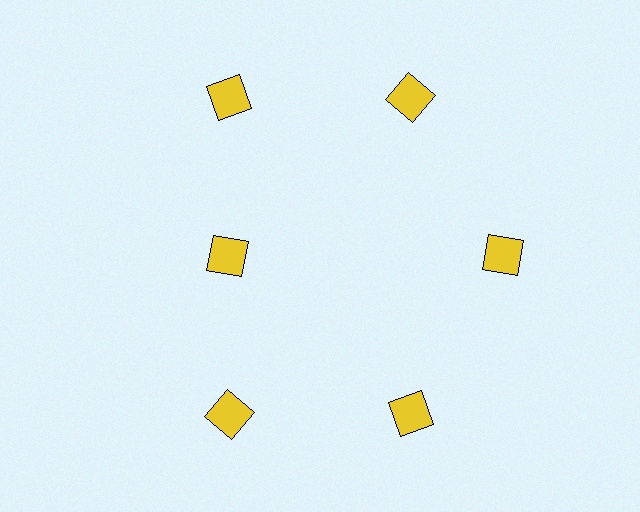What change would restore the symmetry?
The symmetry would be restored by moving it outward, back onto the ring so that all 6 squares sit at equal angles and equal distance from the center.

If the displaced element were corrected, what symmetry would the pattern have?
It would have 6-fold rotational symmetry — the pattern would map onto itself every 60 degrees.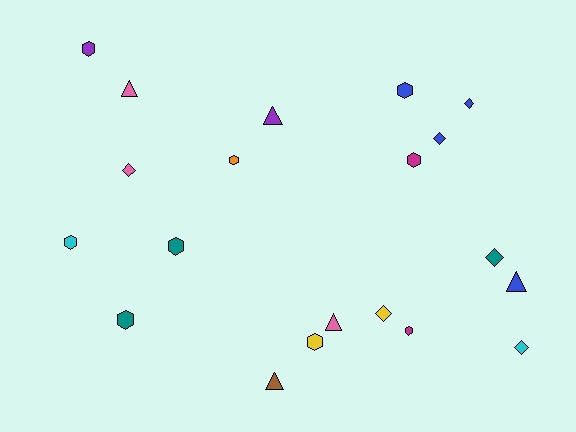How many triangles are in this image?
There are 5 triangles.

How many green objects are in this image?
There are no green objects.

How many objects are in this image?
There are 20 objects.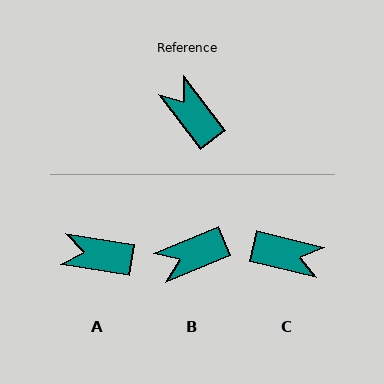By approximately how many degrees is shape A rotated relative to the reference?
Approximately 43 degrees counter-clockwise.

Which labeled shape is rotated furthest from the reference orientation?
C, about 142 degrees away.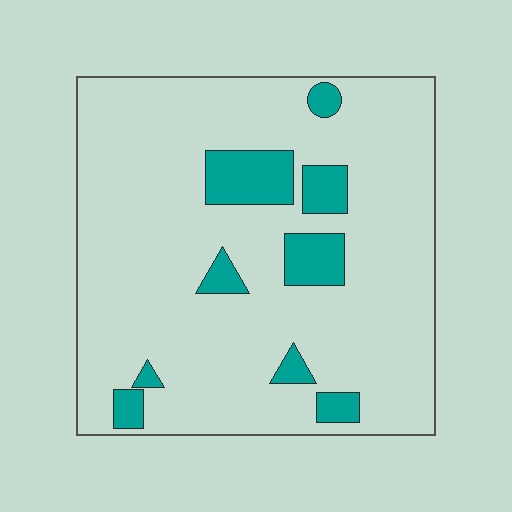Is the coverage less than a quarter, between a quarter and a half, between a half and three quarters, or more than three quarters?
Less than a quarter.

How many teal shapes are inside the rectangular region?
9.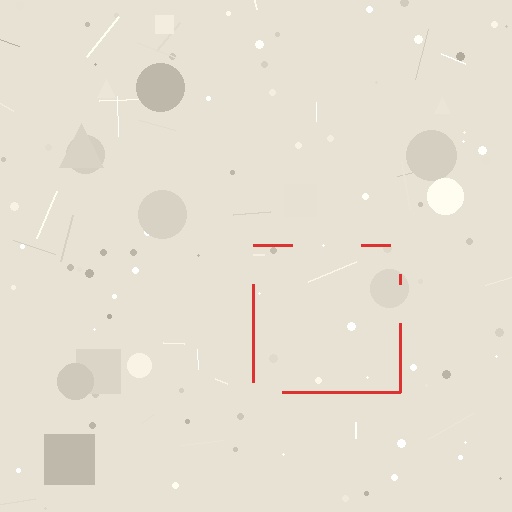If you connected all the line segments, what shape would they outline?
They would outline a square.